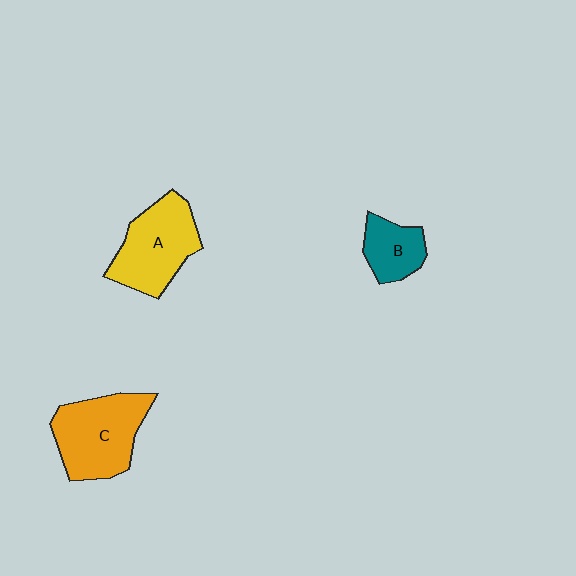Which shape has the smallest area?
Shape B (teal).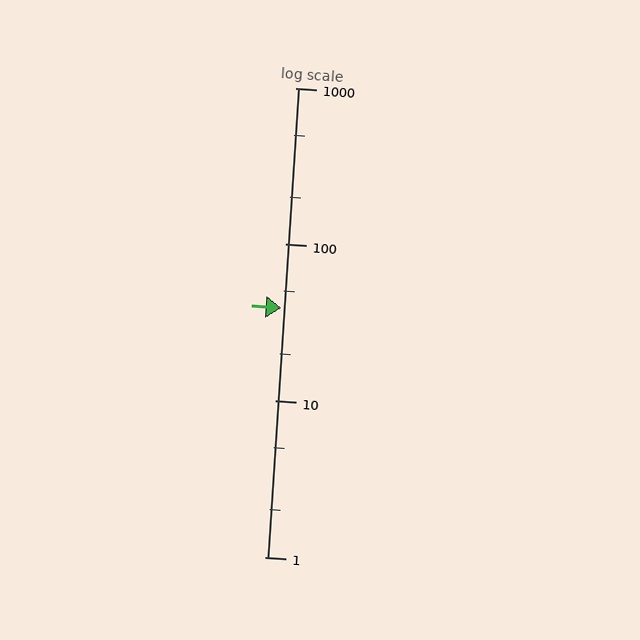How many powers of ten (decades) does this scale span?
The scale spans 3 decades, from 1 to 1000.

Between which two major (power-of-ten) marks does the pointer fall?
The pointer is between 10 and 100.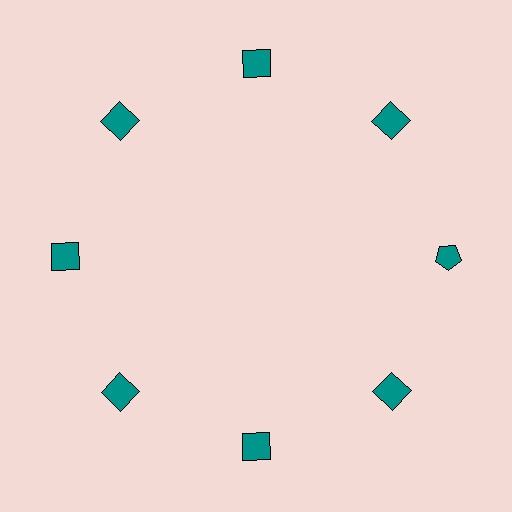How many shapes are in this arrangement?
There are 8 shapes arranged in a ring pattern.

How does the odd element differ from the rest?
It has a different shape: pentagon instead of square.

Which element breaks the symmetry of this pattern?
The teal pentagon at roughly the 3 o'clock position breaks the symmetry. All other shapes are teal squares.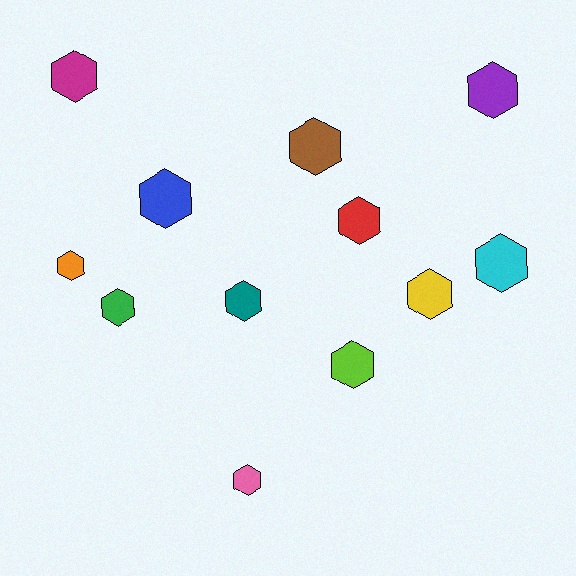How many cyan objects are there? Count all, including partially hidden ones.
There is 1 cyan object.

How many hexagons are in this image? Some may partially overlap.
There are 12 hexagons.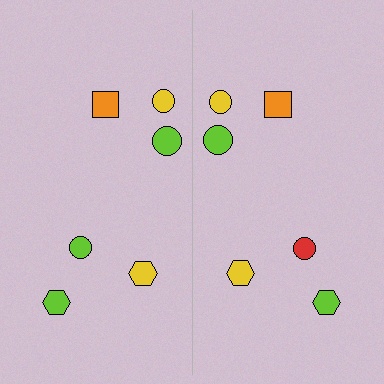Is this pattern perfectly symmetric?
No, the pattern is not perfectly symmetric. The red circle on the right side breaks the symmetry — its mirror counterpart is lime.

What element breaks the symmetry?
The red circle on the right side breaks the symmetry — its mirror counterpart is lime.